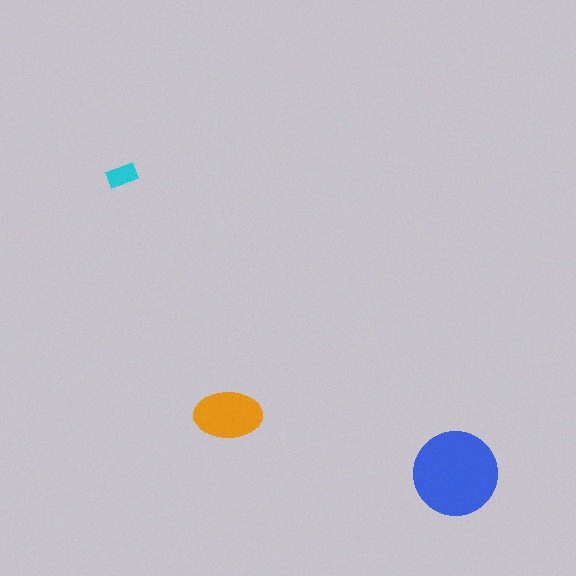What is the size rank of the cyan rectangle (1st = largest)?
3rd.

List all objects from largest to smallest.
The blue circle, the orange ellipse, the cyan rectangle.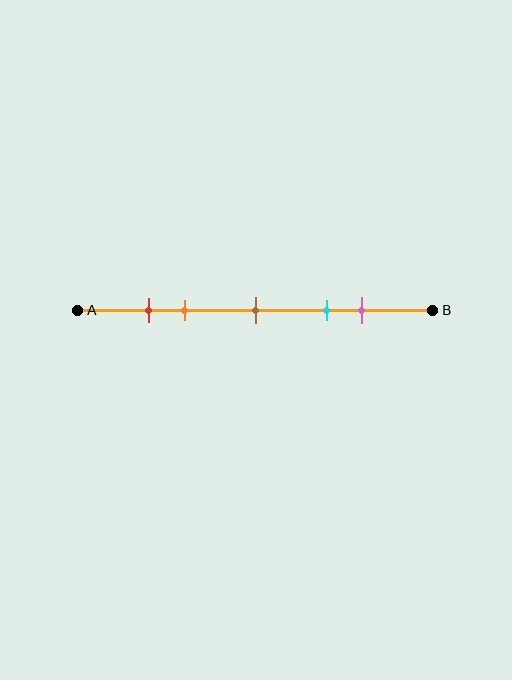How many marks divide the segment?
There are 5 marks dividing the segment.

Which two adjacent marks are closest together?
The red and orange marks are the closest adjacent pair.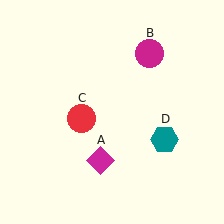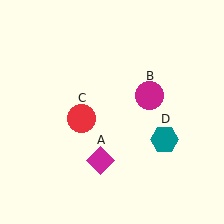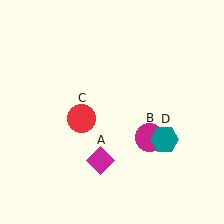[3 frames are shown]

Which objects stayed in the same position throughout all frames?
Magenta diamond (object A) and red circle (object C) and teal hexagon (object D) remained stationary.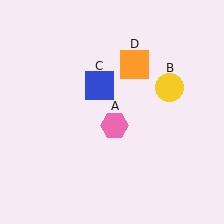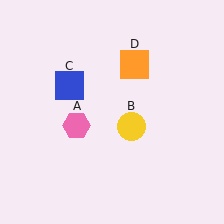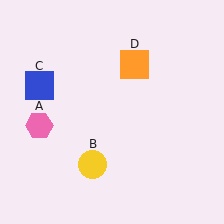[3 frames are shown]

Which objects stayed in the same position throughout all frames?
Orange square (object D) remained stationary.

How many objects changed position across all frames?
3 objects changed position: pink hexagon (object A), yellow circle (object B), blue square (object C).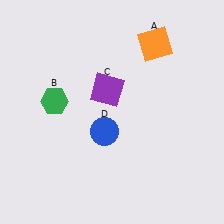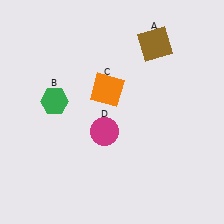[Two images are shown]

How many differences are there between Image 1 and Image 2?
There are 3 differences between the two images.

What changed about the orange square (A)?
In Image 1, A is orange. In Image 2, it changed to brown.